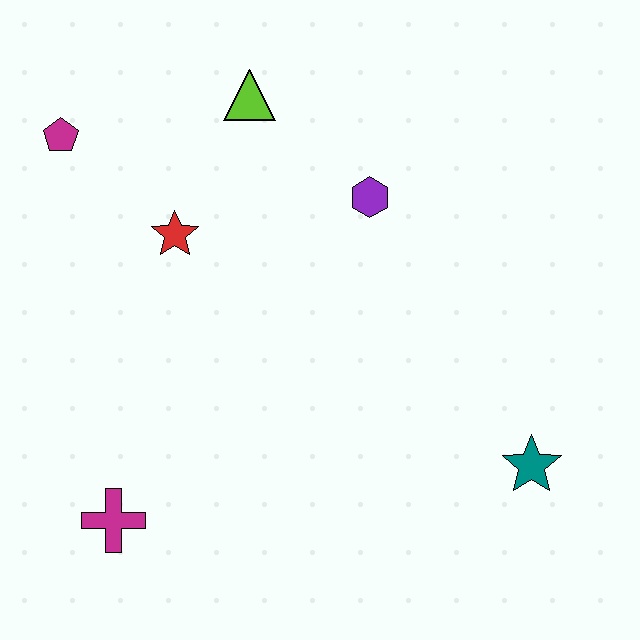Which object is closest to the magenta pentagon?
The red star is closest to the magenta pentagon.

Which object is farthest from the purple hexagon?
The magenta cross is farthest from the purple hexagon.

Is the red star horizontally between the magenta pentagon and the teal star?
Yes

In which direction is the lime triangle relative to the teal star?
The lime triangle is above the teal star.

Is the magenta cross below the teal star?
Yes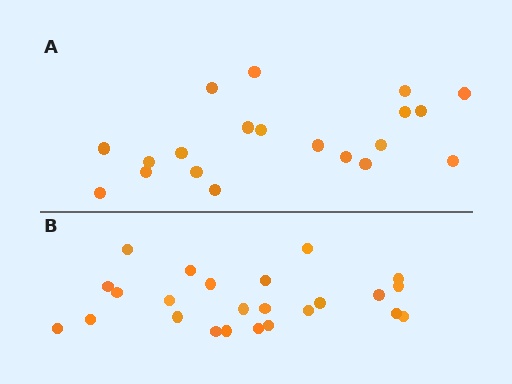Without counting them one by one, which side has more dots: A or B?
Region B (the bottom region) has more dots.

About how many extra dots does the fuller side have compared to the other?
Region B has about 4 more dots than region A.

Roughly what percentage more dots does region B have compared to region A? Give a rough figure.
About 20% more.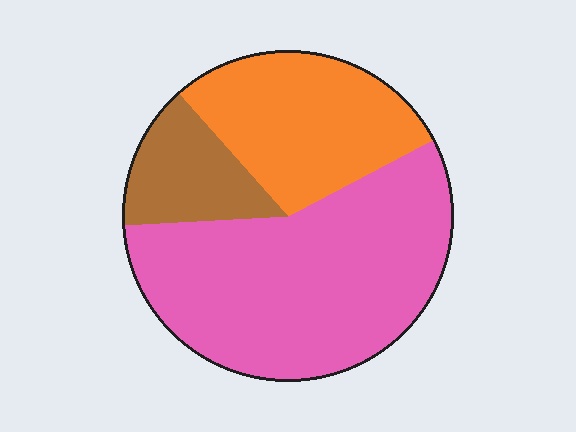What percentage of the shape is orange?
Orange takes up about one quarter (1/4) of the shape.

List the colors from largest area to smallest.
From largest to smallest: pink, orange, brown.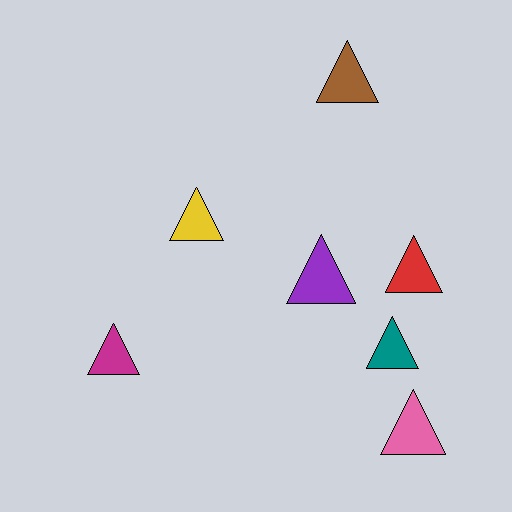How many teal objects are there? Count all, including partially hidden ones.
There is 1 teal object.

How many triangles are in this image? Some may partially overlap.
There are 7 triangles.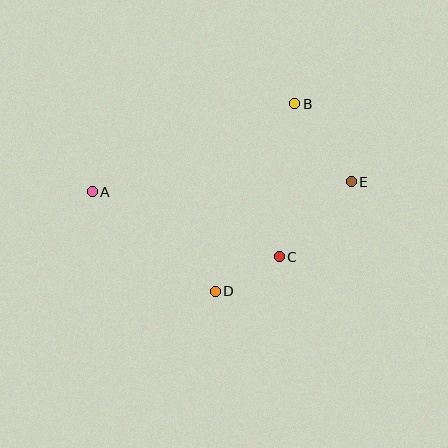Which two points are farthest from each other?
Points A and E are farthest from each other.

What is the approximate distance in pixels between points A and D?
The distance between A and D is approximately 158 pixels.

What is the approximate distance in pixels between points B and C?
The distance between B and C is approximately 154 pixels.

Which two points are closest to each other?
Points C and D are closest to each other.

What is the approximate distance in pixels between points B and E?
The distance between B and E is approximately 97 pixels.